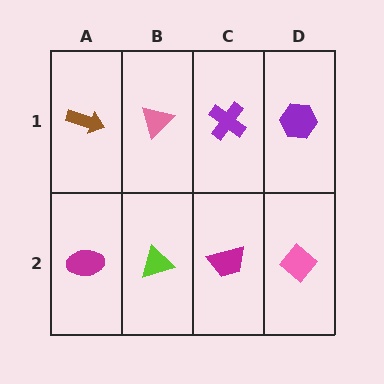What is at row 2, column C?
A magenta trapezoid.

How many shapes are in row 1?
4 shapes.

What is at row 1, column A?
A brown arrow.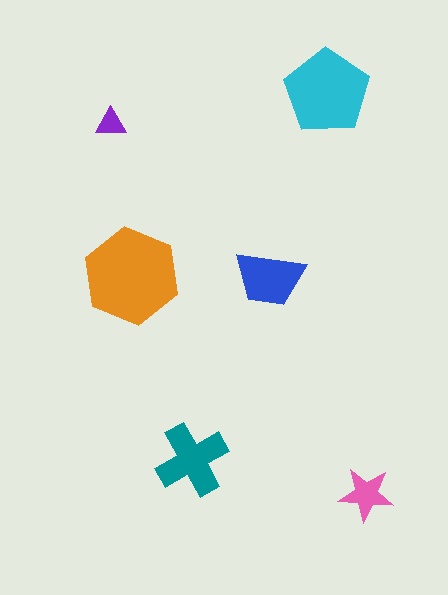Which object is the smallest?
The purple triangle.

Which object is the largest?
The orange hexagon.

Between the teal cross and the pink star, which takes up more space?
The teal cross.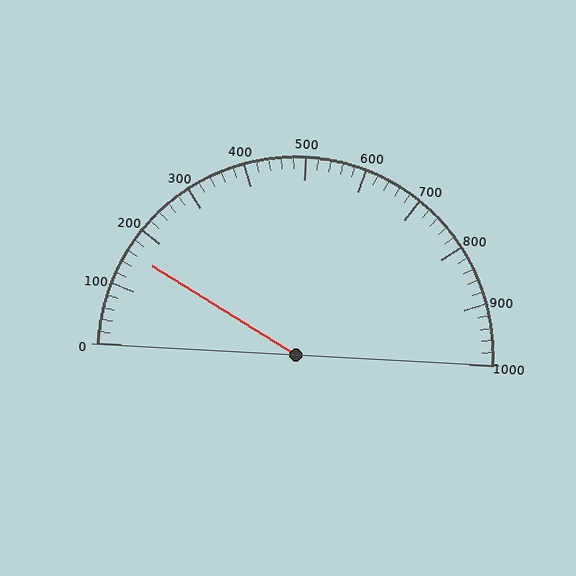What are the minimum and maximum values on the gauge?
The gauge ranges from 0 to 1000.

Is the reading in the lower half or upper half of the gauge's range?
The reading is in the lower half of the range (0 to 1000).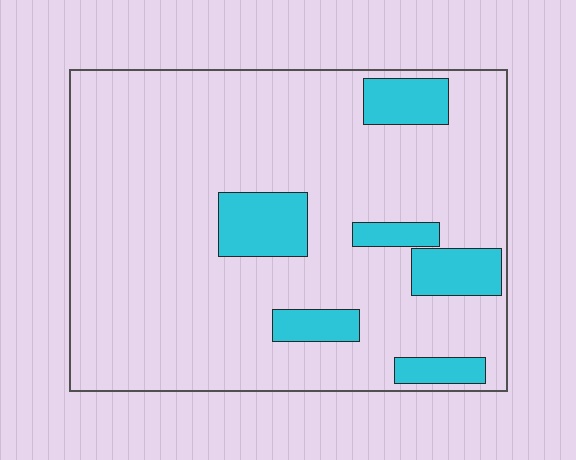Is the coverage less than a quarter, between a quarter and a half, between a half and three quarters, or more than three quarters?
Less than a quarter.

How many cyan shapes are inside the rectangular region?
6.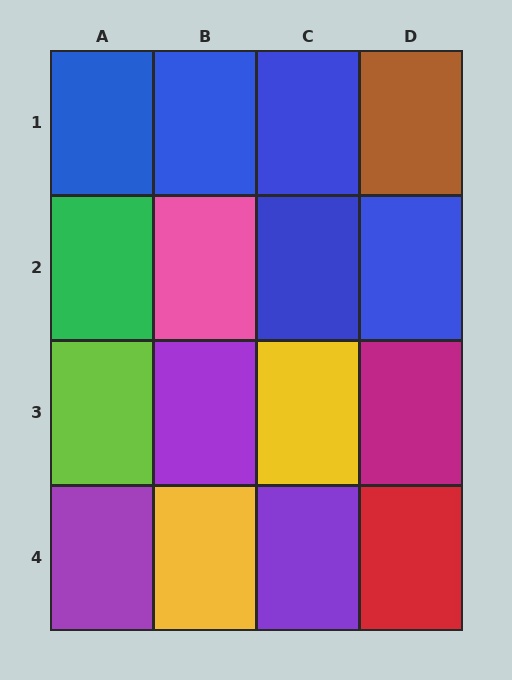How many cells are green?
1 cell is green.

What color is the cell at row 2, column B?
Pink.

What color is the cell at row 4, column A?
Purple.